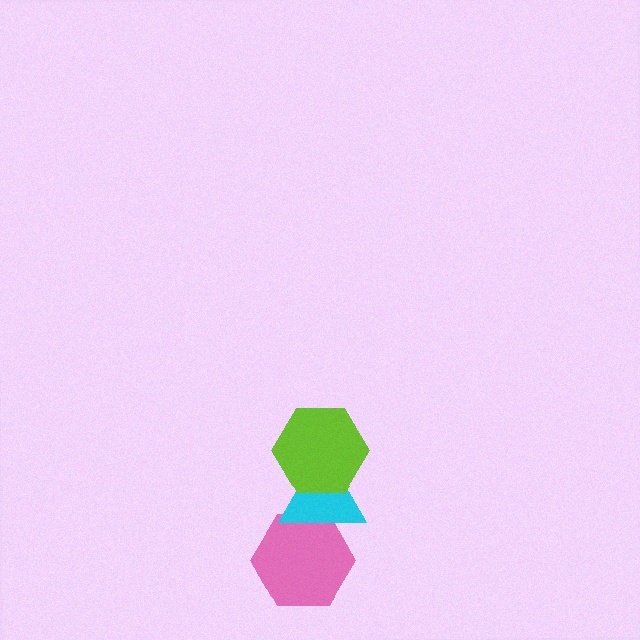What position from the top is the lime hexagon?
The lime hexagon is 1st from the top.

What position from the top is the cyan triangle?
The cyan triangle is 2nd from the top.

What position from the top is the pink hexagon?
The pink hexagon is 3rd from the top.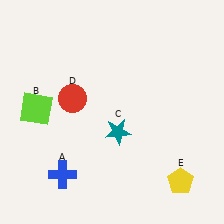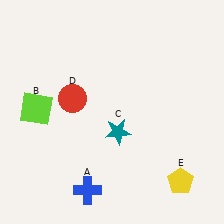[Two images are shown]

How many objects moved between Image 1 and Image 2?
1 object moved between the two images.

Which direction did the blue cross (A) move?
The blue cross (A) moved right.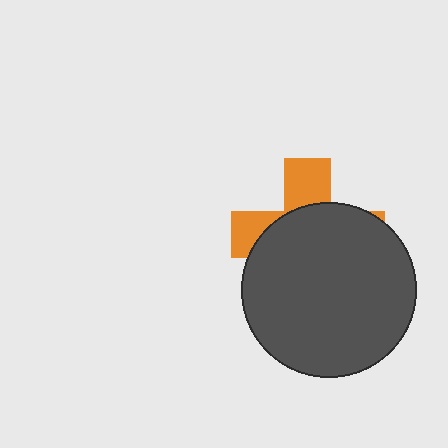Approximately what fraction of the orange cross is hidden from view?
Roughly 69% of the orange cross is hidden behind the dark gray circle.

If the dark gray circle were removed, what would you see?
You would see the complete orange cross.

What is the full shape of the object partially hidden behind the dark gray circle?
The partially hidden object is an orange cross.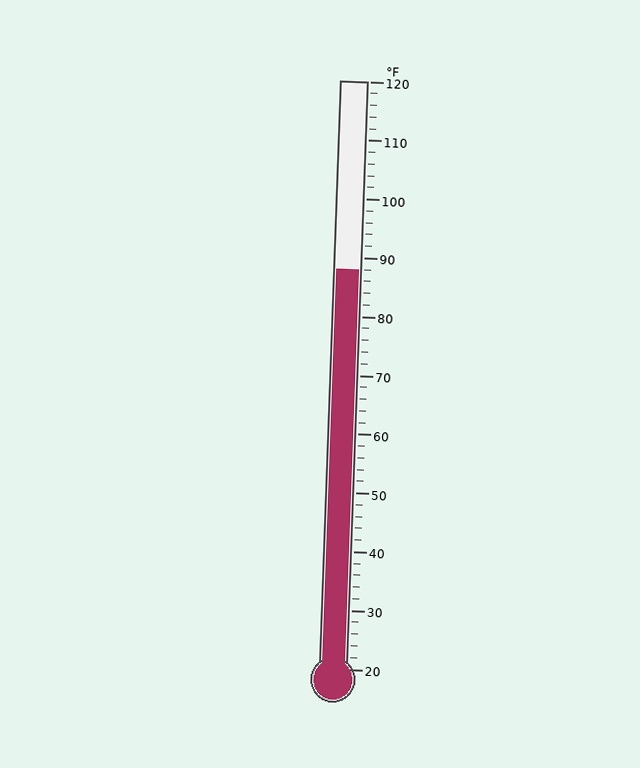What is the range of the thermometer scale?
The thermometer scale ranges from 20°F to 120°F.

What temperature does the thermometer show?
The thermometer shows approximately 88°F.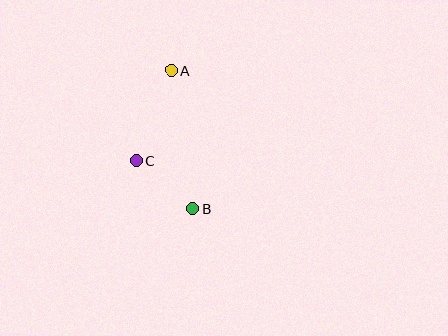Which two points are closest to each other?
Points B and C are closest to each other.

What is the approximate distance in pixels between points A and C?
The distance between A and C is approximately 97 pixels.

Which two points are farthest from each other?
Points A and B are farthest from each other.